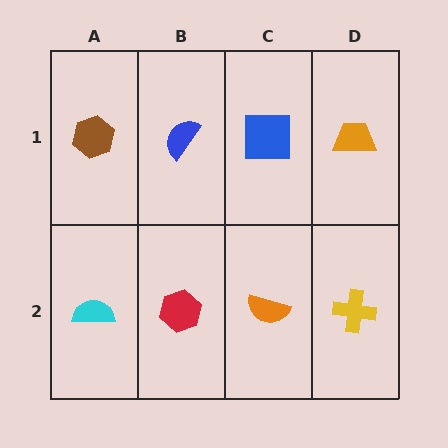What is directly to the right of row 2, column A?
A red hexagon.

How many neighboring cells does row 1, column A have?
2.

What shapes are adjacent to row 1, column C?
An orange semicircle (row 2, column C), a blue semicircle (row 1, column B), an orange trapezoid (row 1, column D).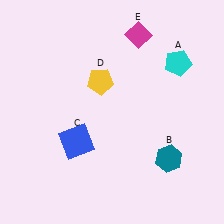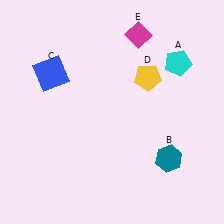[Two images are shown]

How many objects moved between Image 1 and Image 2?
2 objects moved between the two images.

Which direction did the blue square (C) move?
The blue square (C) moved up.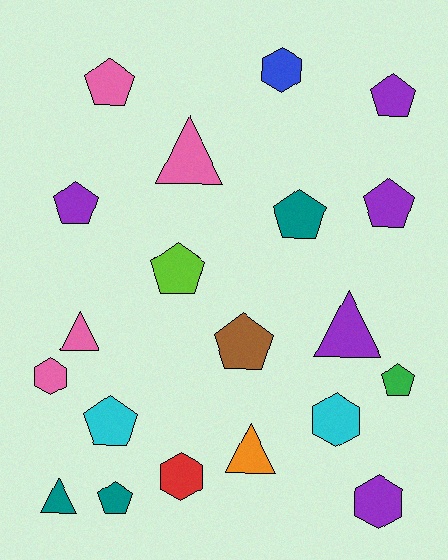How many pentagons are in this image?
There are 10 pentagons.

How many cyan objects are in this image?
There are 2 cyan objects.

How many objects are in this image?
There are 20 objects.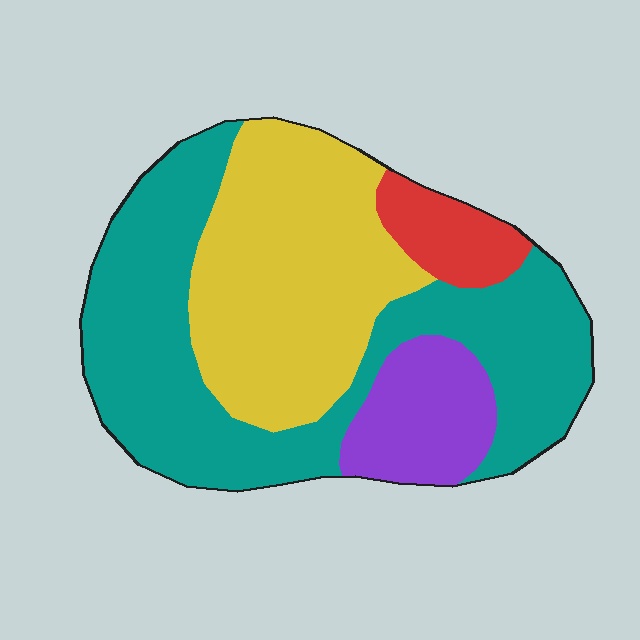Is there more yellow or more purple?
Yellow.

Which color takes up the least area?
Red, at roughly 5%.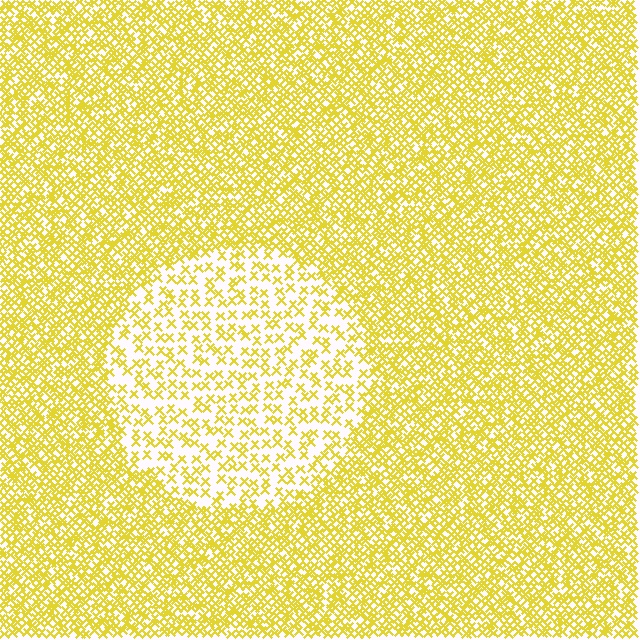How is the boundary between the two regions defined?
The boundary is defined by a change in element density (approximately 2.5x ratio). All elements are the same color, size, and shape.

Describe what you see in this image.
The image contains small yellow elements arranged at two different densities. A circle-shaped region is visible where the elements are less densely packed than the surrounding area.